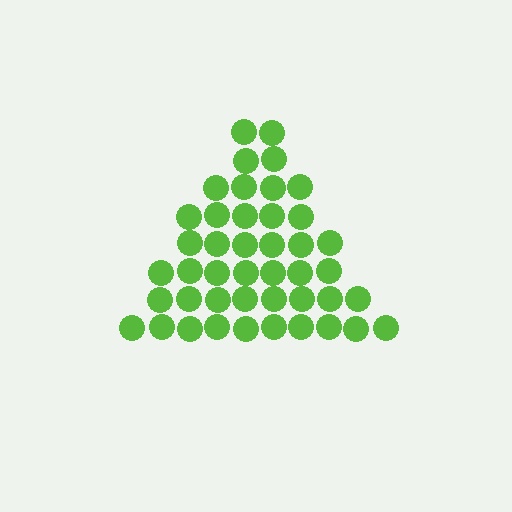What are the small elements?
The small elements are circles.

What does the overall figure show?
The overall figure shows a triangle.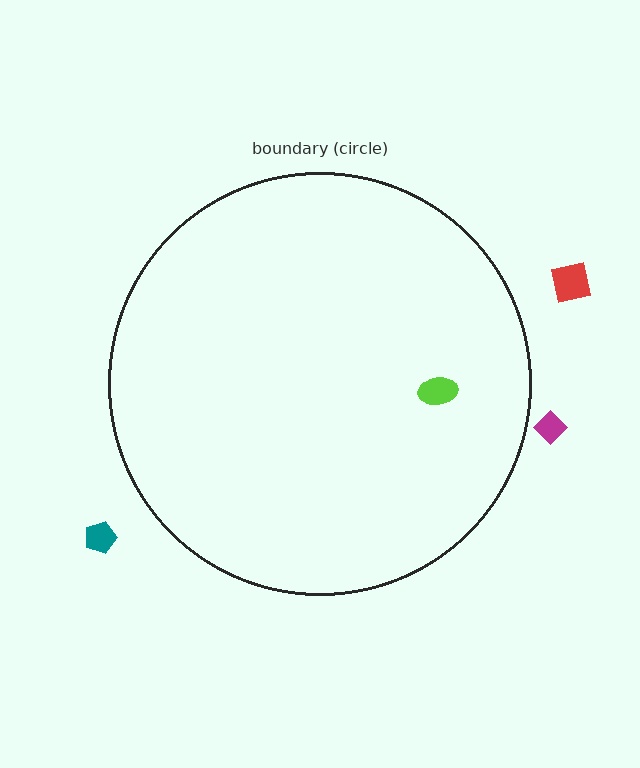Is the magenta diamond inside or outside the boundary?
Outside.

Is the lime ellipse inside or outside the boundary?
Inside.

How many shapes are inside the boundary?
1 inside, 3 outside.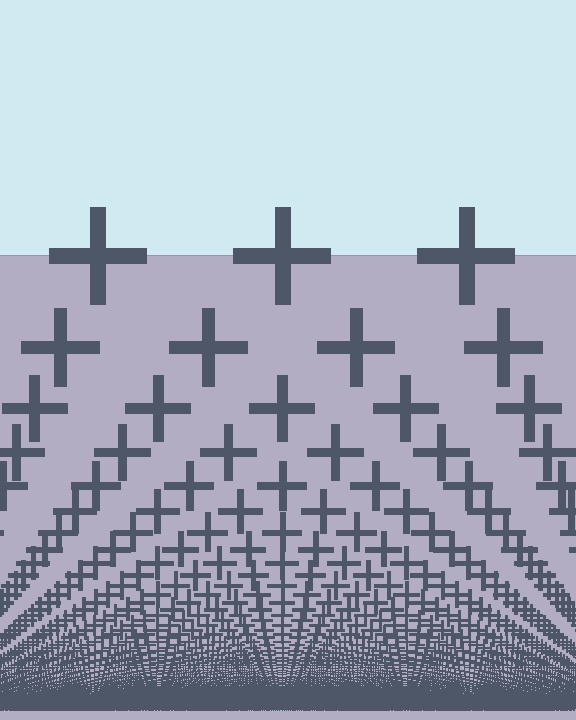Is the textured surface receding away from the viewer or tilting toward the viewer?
The surface appears to tilt toward the viewer. Texture elements get larger and sparser toward the top.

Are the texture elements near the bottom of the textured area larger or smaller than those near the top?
Smaller. The gradient is inverted — elements near the bottom are smaller and denser.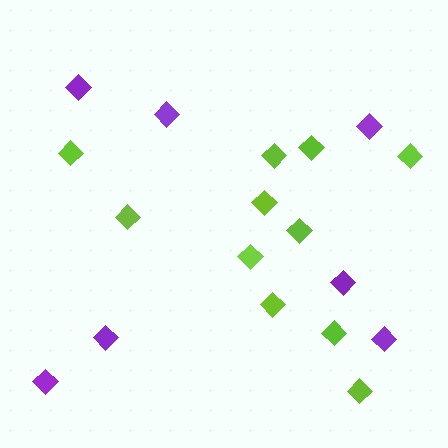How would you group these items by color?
There are 2 groups: one group of purple diamonds (7) and one group of lime diamonds (11).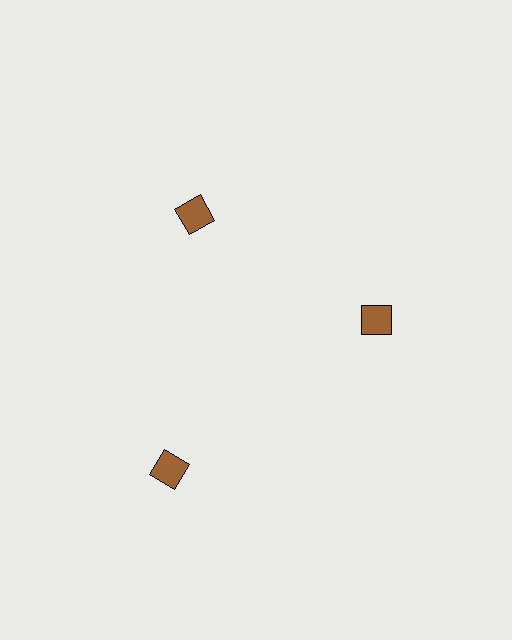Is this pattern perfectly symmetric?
No. The 3 brown diamonds are arranged in a ring, but one element near the 7 o'clock position is pushed outward from the center, breaking the 3-fold rotational symmetry.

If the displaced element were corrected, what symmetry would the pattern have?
It would have 3-fold rotational symmetry — the pattern would map onto itself every 120 degrees.